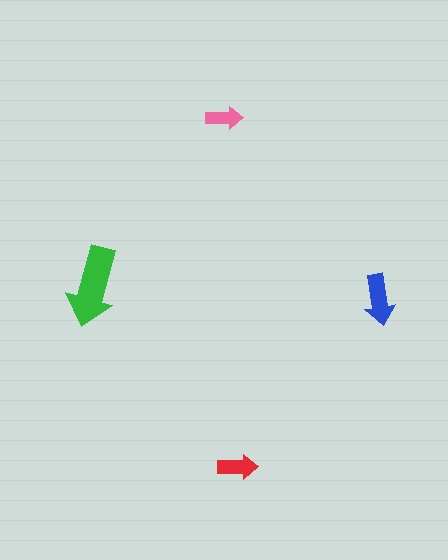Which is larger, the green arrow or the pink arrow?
The green one.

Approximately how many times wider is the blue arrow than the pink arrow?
About 1.5 times wider.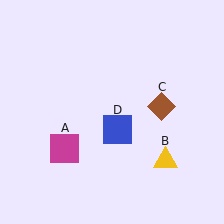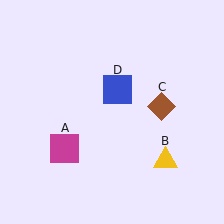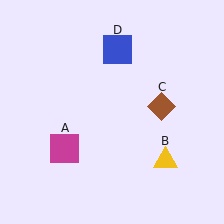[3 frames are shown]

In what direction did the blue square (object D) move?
The blue square (object D) moved up.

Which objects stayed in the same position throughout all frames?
Magenta square (object A) and yellow triangle (object B) and brown diamond (object C) remained stationary.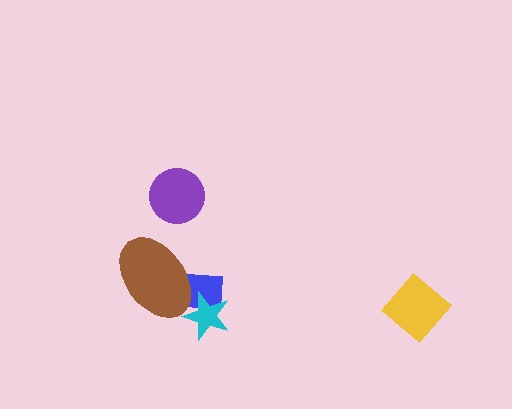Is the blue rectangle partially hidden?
Yes, it is partially covered by another shape.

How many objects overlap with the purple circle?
0 objects overlap with the purple circle.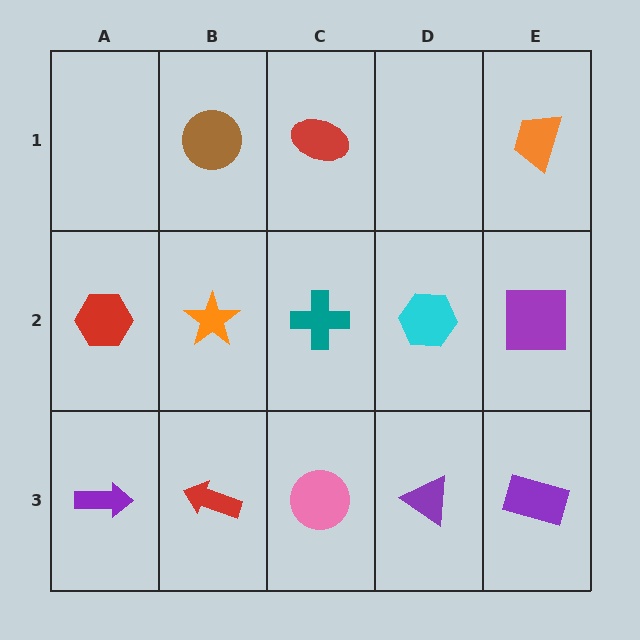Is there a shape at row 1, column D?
No, that cell is empty.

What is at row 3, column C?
A pink circle.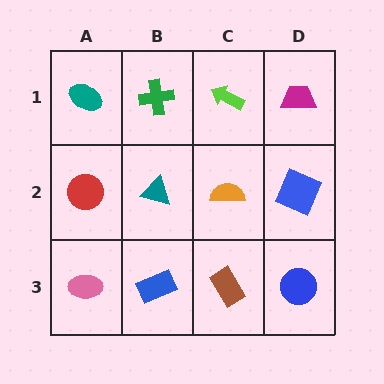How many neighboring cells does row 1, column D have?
2.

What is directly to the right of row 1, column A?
A green cross.